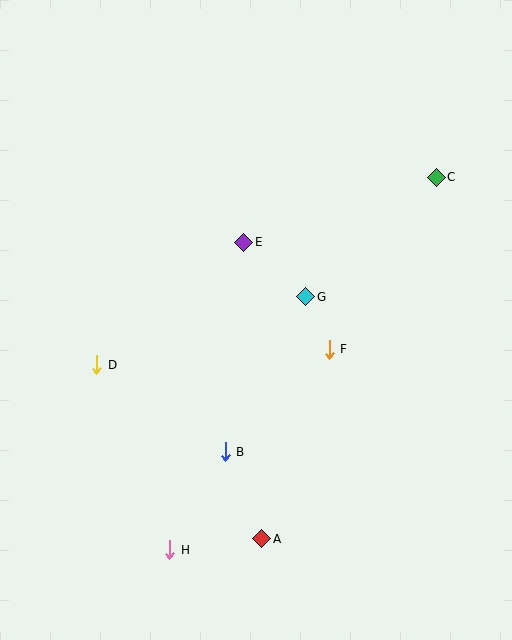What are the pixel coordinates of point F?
Point F is at (329, 349).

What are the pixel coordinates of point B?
Point B is at (225, 452).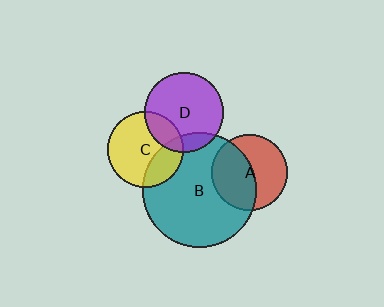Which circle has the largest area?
Circle B (teal).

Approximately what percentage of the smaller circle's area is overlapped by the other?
Approximately 15%.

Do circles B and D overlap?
Yes.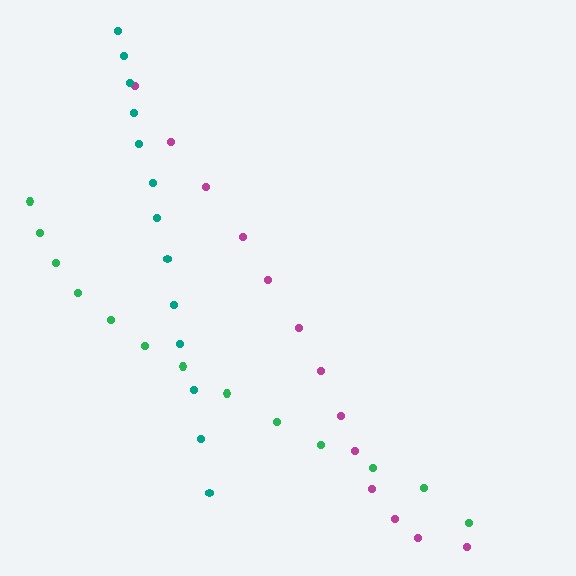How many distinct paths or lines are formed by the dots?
There are 3 distinct paths.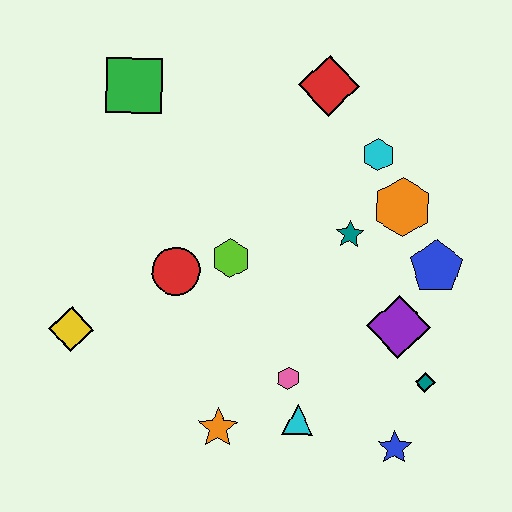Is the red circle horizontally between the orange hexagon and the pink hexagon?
No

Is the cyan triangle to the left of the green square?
No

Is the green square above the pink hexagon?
Yes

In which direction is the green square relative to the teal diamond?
The green square is to the left of the teal diamond.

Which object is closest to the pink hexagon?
The cyan triangle is closest to the pink hexagon.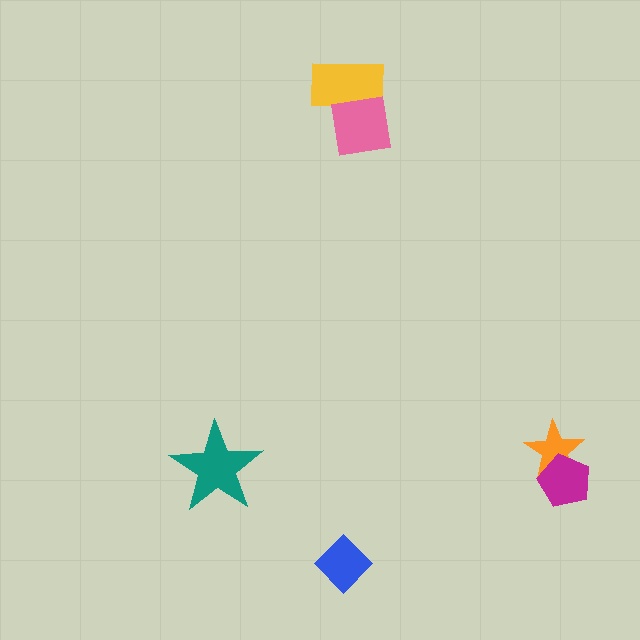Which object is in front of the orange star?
The magenta pentagon is in front of the orange star.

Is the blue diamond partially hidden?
No, no other shape covers it.